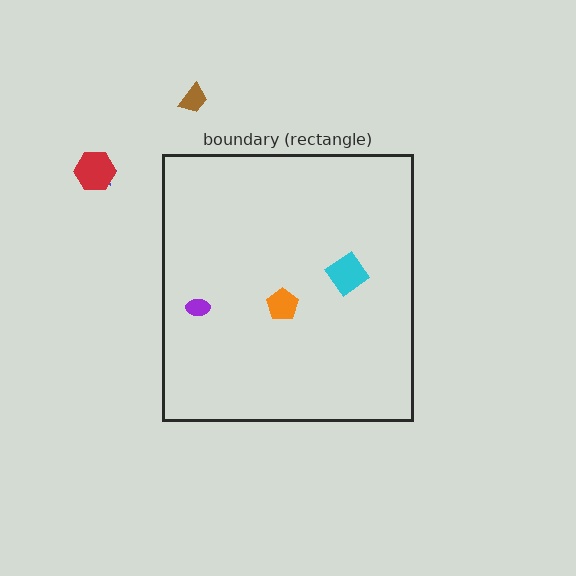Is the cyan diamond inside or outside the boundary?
Inside.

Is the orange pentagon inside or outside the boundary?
Inside.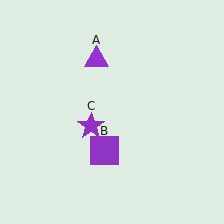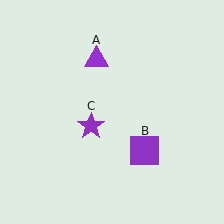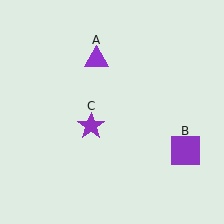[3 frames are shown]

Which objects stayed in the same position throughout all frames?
Purple triangle (object A) and purple star (object C) remained stationary.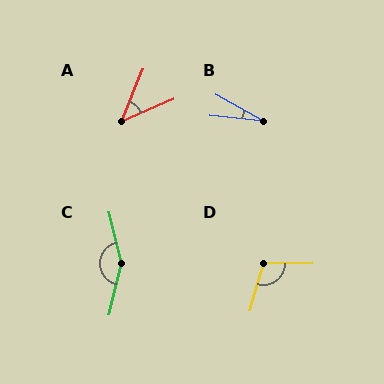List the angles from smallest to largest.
B (23°), A (45°), D (106°), C (153°).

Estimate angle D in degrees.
Approximately 106 degrees.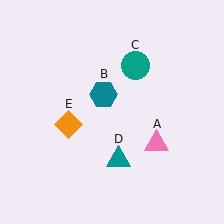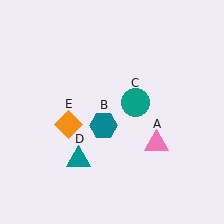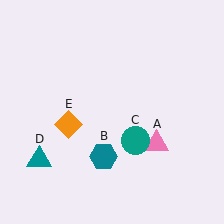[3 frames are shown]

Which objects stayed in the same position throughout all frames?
Pink triangle (object A) and orange diamond (object E) remained stationary.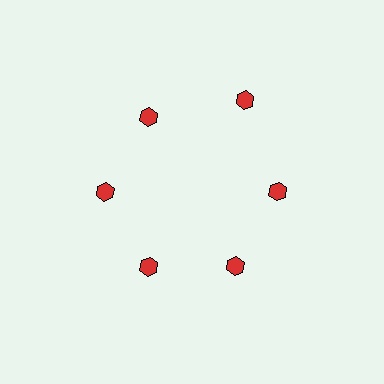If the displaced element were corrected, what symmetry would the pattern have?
It would have 6-fold rotational symmetry — the pattern would map onto itself every 60 degrees.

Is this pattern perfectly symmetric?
No. The 6 red hexagons are arranged in a ring, but one element near the 1 o'clock position is pushed outward from the center, breaking the 6-fold rotational symmetry.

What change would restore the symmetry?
The symmetry would be restored by moving it inward, back onto the ring so that all 6 hexagons sit at equal angles and equal distance from the center.